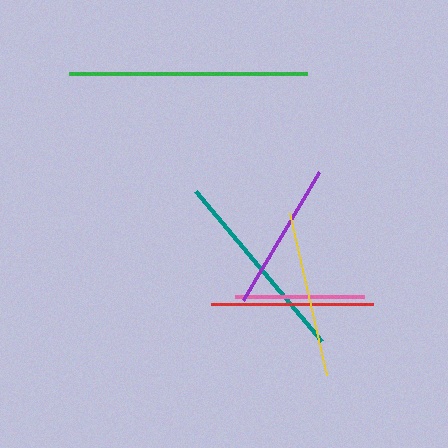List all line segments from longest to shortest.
From longest to shortest: green, teal, yellow, red, purple, pink.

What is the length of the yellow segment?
The yellow segment is approximately 166 pixels long.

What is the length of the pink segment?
The pink segment is approximately 129 pixels long.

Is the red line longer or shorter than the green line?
The green line is longer than the red line.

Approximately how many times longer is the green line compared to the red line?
The green line is approximately 1.5 times the length of the red line.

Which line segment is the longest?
The green line is the longest at approximately 239 pixels.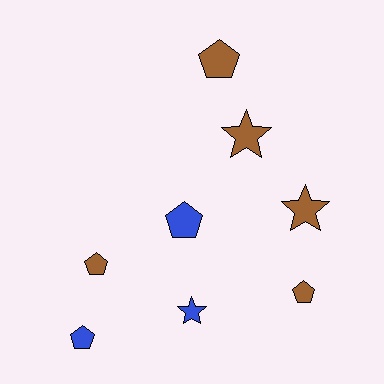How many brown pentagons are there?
There are 3 brown pentagons.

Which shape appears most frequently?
Pentagon, with 5 objects.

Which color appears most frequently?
Brown, with 5 objects.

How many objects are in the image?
There are 8 objects.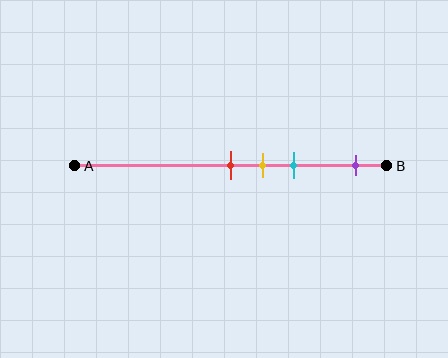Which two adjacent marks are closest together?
The red and yellow marks are the closest adjacent pair.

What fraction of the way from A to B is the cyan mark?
The cyan mark is approximately 70% (0.7) of the way from A to B.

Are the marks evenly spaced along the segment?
No, the marks are not evenly spaced.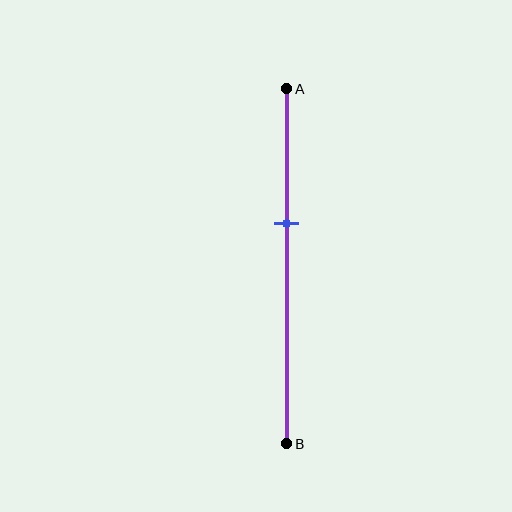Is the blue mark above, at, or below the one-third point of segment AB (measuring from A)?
The blue mark is below the one-third point of segment AB.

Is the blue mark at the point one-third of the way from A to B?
No, the mark is at about 40% from A, not at the 33% one-third point.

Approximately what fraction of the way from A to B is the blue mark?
The blue mark is approximately 40% of the way from A to B.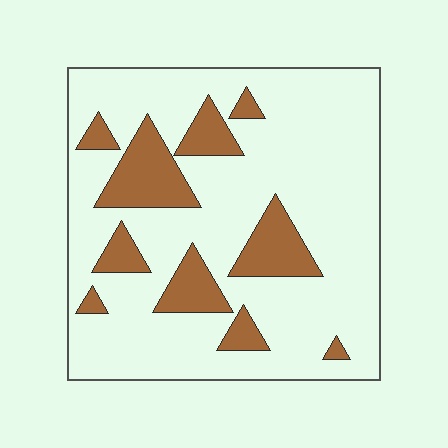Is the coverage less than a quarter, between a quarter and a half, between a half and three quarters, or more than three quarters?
Less than a quarter.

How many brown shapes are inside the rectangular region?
10.